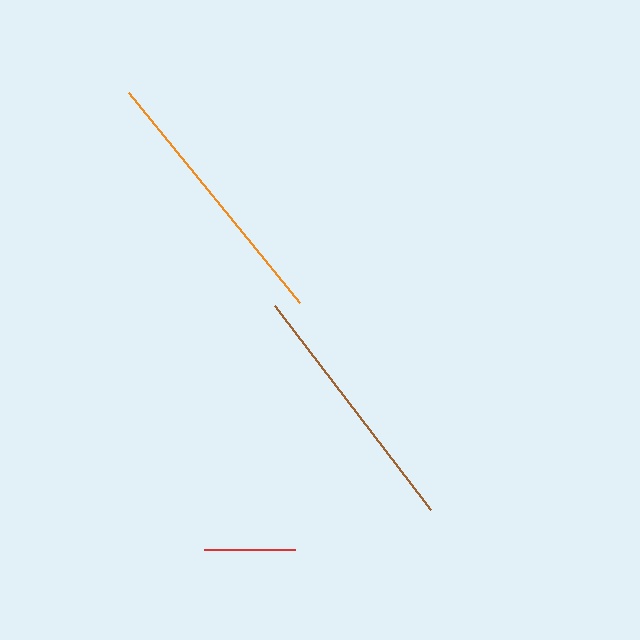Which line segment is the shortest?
The red line is the shortest at approximately 91 pixels.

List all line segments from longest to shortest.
From longest to shortest: orange, brown, red.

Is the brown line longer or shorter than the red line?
The brown line is longer than the red line.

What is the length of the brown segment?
The brown segment is approximately 256 pixels long.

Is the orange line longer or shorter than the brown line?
The orange line is longer than the brown line.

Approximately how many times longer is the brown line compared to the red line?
The brown line is approximately 2.8 times the length of the red line.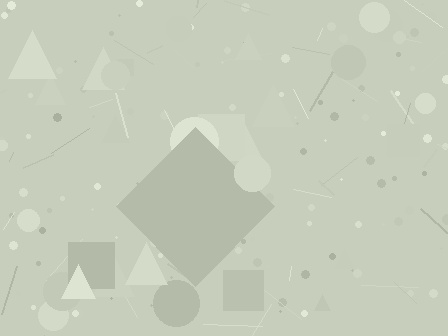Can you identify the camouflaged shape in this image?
The camouflaged shape is a diamond.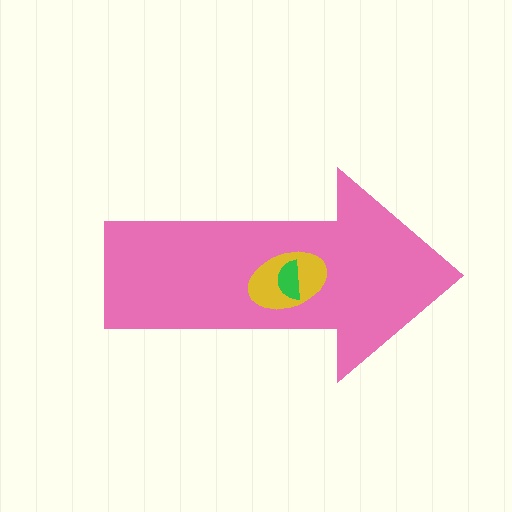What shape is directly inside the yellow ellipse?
The green semicircle.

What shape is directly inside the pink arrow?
The yellow ellipse.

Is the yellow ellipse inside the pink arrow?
Yes.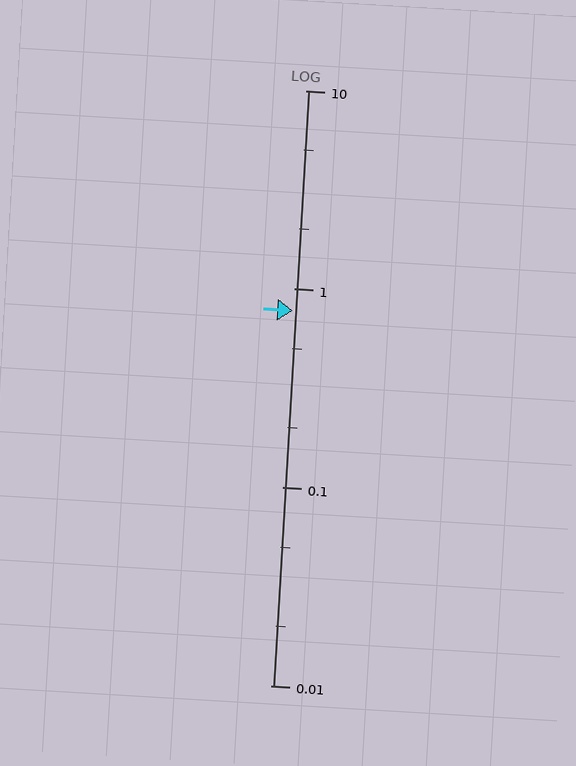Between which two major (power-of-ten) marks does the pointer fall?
The pointer is between 0.1 and 1.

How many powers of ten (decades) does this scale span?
The scale spans 3 decades, from 0.01 to 10.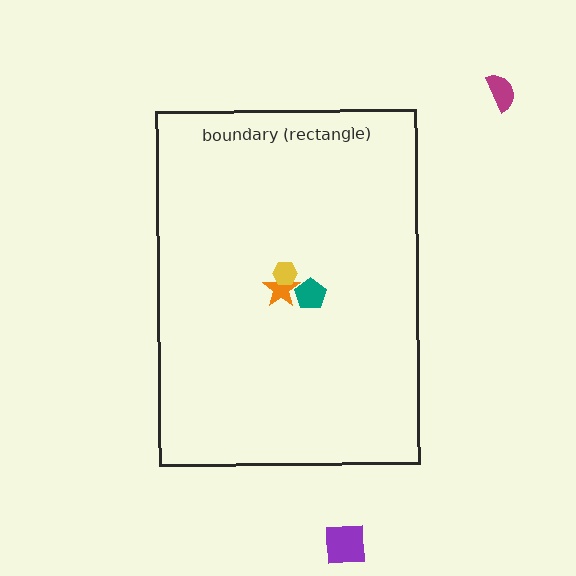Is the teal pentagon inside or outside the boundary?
Inside.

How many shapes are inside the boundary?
3 inside, 2 outside.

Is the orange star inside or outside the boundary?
Inside.